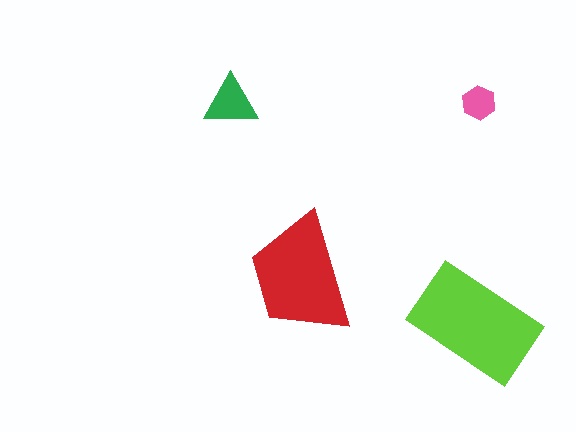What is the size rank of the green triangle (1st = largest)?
3rd.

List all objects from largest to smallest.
The lime rectangle, the red trapezoid, the green triangle, the pink hexagon.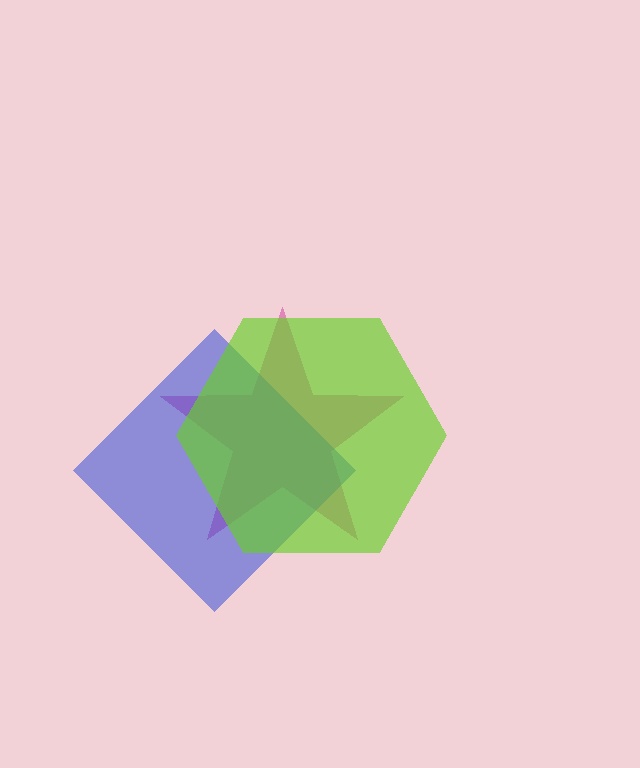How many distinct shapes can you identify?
There are 3 distinct shapes: a magenta star, a blue diamond, a lime hexagon.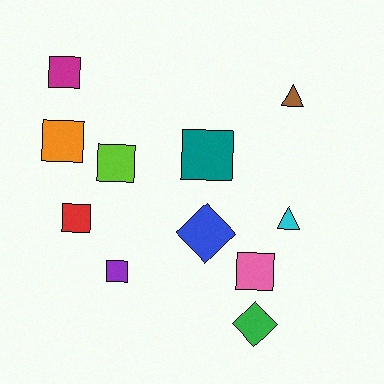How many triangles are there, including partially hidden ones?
There are 2 triangles.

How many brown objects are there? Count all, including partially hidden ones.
There is 1 brown object.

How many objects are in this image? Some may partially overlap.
There are 11 objects.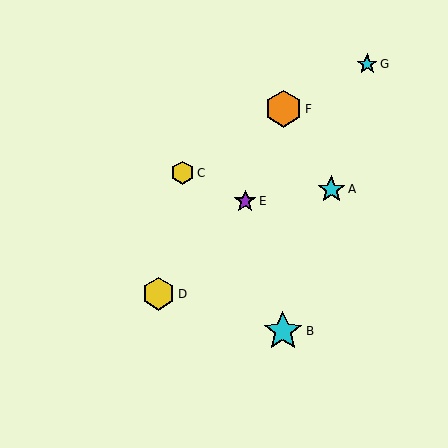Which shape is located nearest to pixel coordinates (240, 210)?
The purple star (labeled E) at (245, 201) is nearest to that location.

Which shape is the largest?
The cyan star (labeled B) is the largest.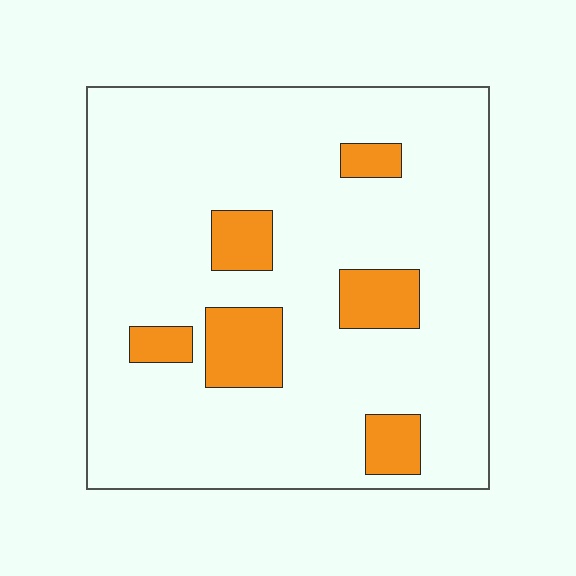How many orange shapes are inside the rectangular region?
6.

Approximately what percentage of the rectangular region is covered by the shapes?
Approximately 15%.